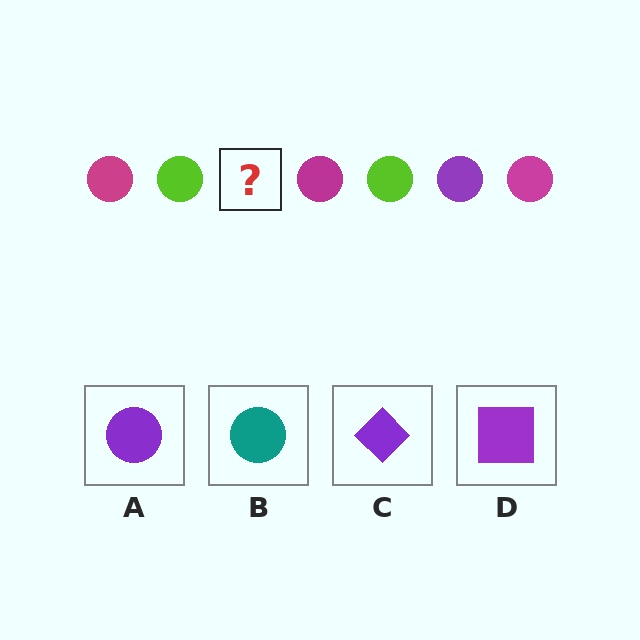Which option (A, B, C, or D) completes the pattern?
A.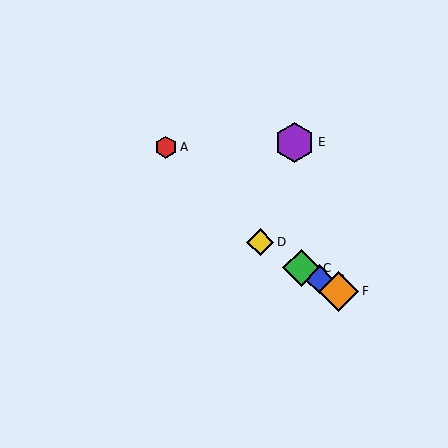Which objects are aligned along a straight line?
Objects B, C, D, F are aligned along a straight line.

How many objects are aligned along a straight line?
4 objects (B, C, D, F) are aligned along a straight line.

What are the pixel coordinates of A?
Object A is at (166, 147).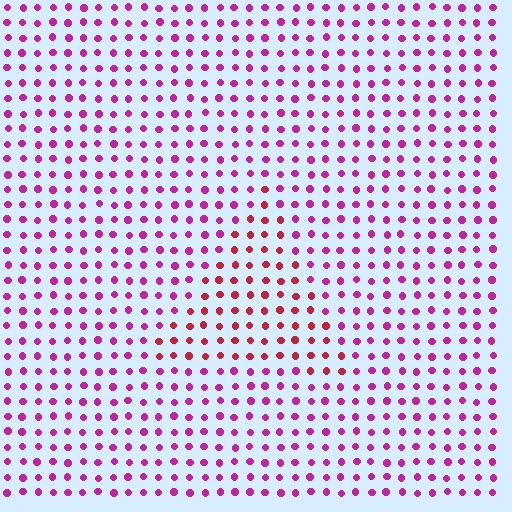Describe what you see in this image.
The image is filled with small magenta elements in a uniform arrangement. A triangle-shaped region is visible where the elements are tinted to a slightly different hue, forming a subtle color boundary.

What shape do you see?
I see a triangle.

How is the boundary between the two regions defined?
The boundary is defined purely by a slight shift in hue (about 37 degrees). Spacing, size, and orientation are identical on both sides.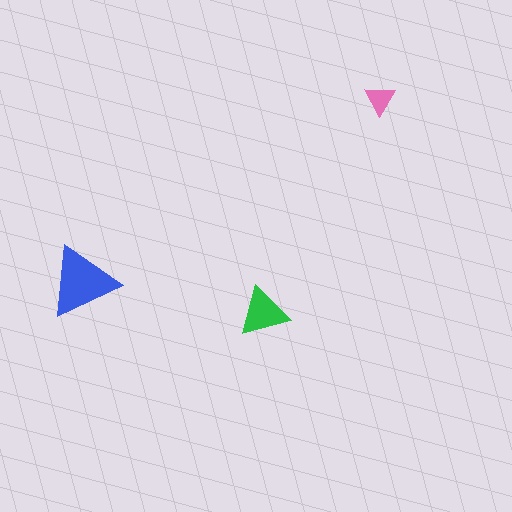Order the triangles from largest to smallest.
the blue one, the green one, the pink one.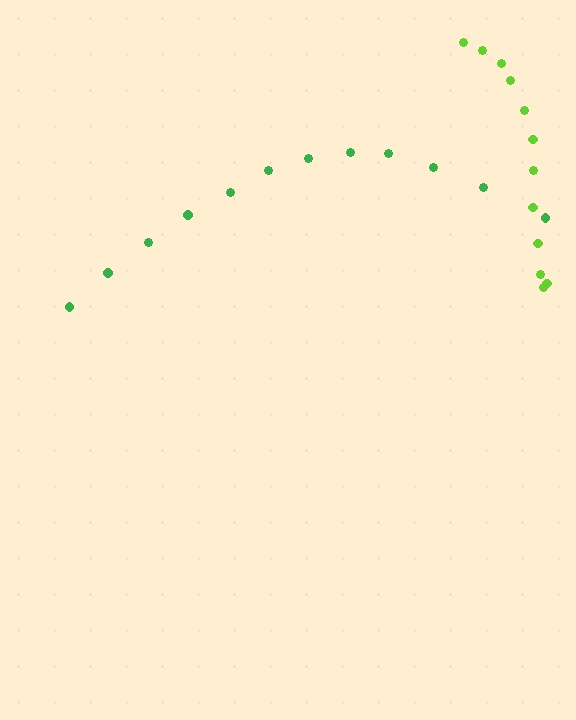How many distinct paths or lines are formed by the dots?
There are 2 distinct paths.